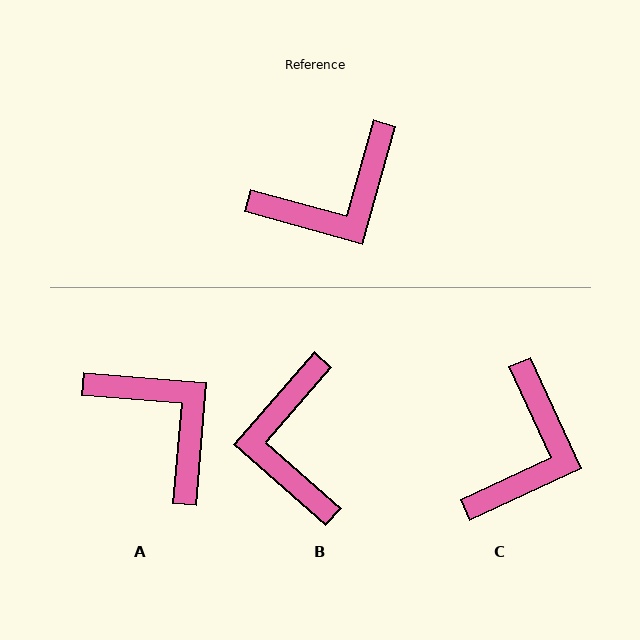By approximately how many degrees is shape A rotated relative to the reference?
Approximately 101 degrees counter-clockwise.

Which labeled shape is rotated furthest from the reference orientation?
B, about 116 degrees away.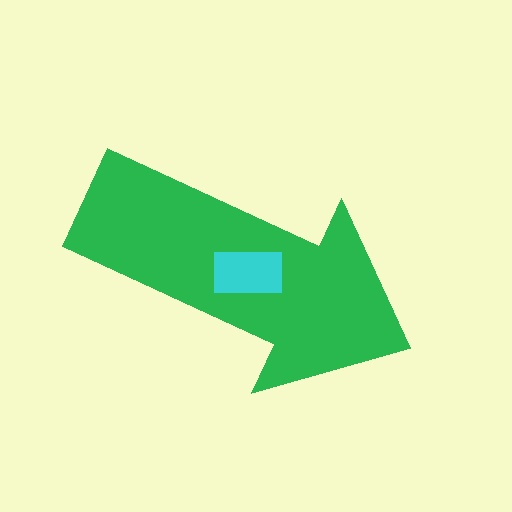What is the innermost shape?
The cyan rectangle.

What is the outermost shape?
The green arrow.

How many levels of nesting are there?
2.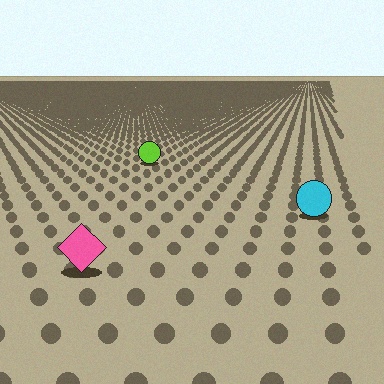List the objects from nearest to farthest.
From nearest to farthest: the pink diamond, the cyan circle, the lime circle.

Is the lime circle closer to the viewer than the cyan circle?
No. The cyan circle is closer — you can tell from the texture gradient: the ground texture is coarser near it.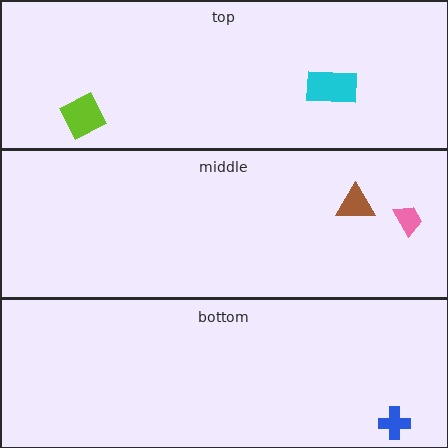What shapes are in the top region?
The lime diamond, the cyan rectangle.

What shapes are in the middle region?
The brown triangle, the pink trapezoid.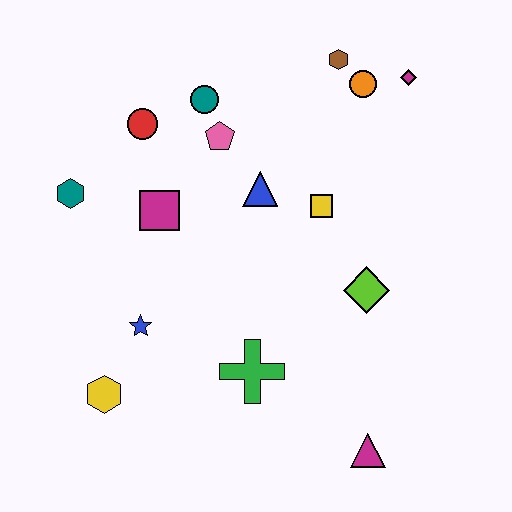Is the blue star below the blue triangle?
Yes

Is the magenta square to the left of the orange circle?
Yes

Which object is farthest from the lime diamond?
The teal hexagon is farthest from the lime diamond.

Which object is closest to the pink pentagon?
The teal circle is closest to the pink pentagon.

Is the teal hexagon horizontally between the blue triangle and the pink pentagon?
No